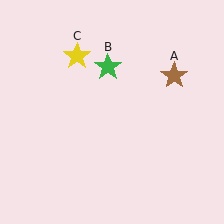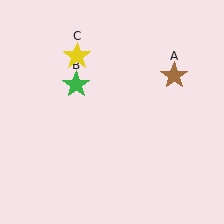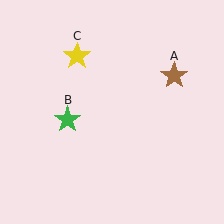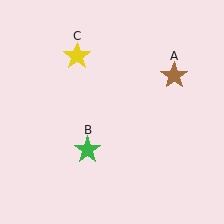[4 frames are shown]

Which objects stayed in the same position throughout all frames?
Brown star (object A) and yellow star (object C) remained stationary.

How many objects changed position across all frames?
1 object changed position: green star (object B).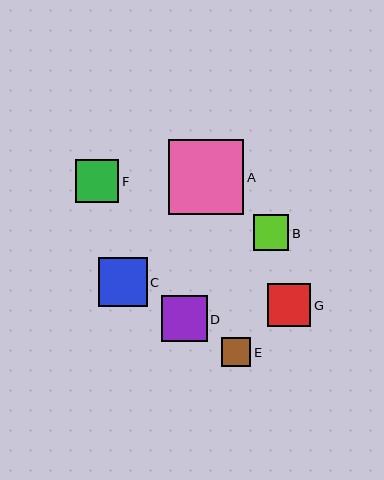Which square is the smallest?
Square E is the smallest with a size of approximately 29 pixels.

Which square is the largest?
Square A is the largest with a size of approximately 75 pixels.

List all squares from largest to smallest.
From largest to smallest: A, C, D, G, F, B, E.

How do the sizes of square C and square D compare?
Square C and square D are approximately the same size.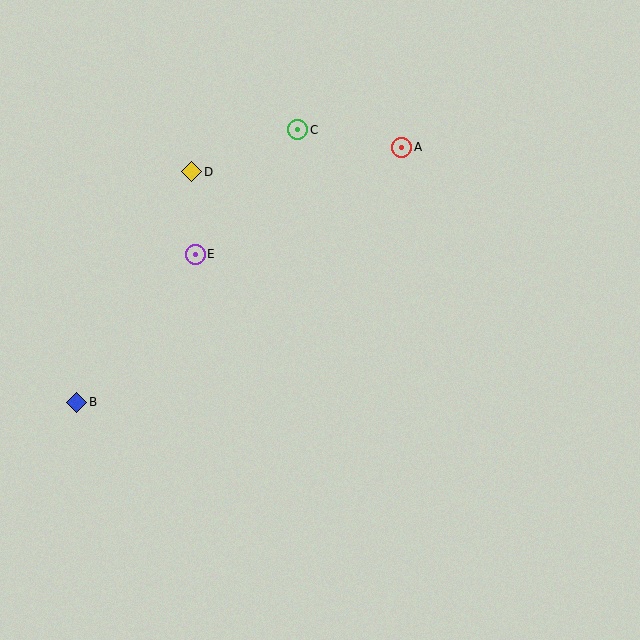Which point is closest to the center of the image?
Point E at (195, 254) is closest to the center.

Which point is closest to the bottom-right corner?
Point A is closest to the bottom-right corner.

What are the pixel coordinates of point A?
Point A is at (402, 147).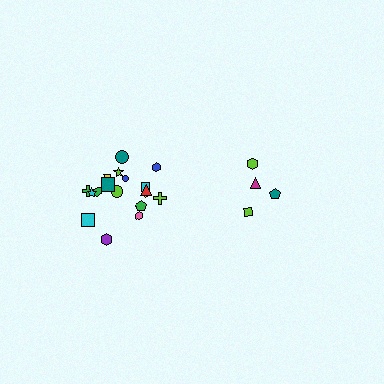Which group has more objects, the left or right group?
The left group.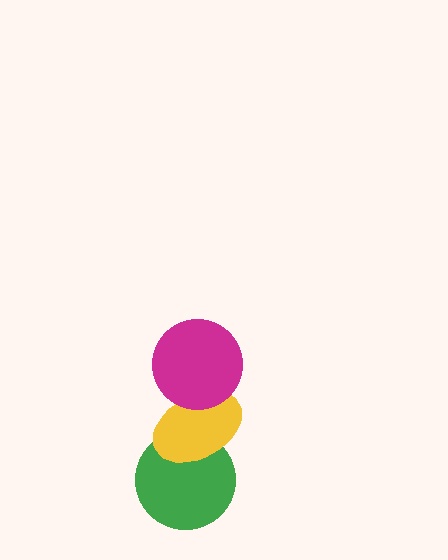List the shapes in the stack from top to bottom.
From top to bottom: the magenta circle, the yellow ellipse, the green circle.